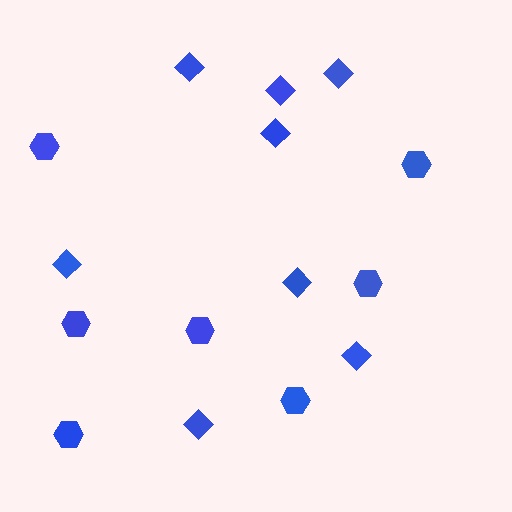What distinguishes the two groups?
There are 2 groups: one group of diamonds (8) and one group of hexagons (7).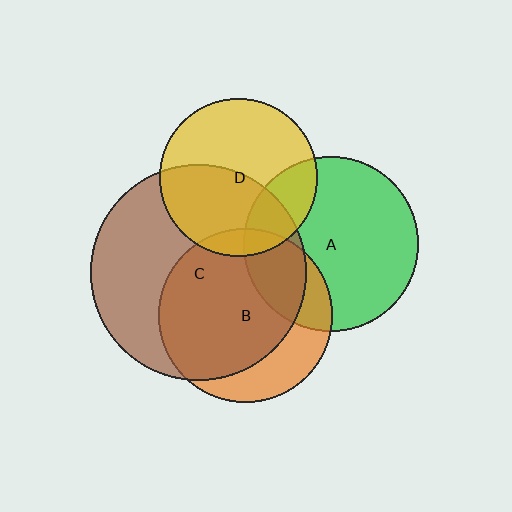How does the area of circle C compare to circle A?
Approximately 1.5 times.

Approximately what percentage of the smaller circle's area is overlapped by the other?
Approximately 20%.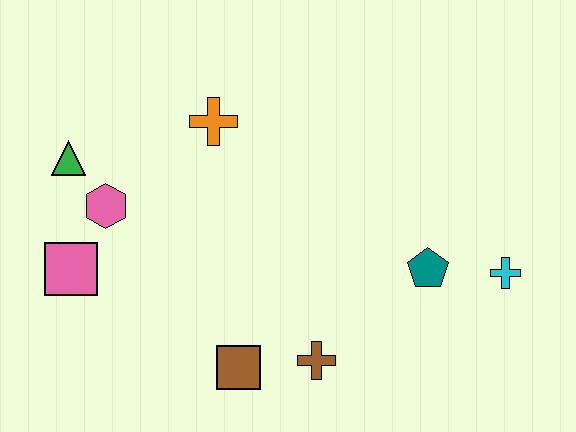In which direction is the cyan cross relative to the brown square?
The cyan cross is to the right of the brown square.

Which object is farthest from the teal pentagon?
The green triangle is farthest from the teal pentagon.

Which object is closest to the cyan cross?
The teal pentagon is closest to the cyan cross.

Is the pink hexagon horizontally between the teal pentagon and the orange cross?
No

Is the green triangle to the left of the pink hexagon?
Yes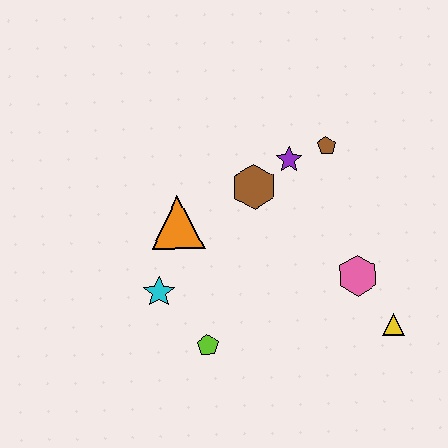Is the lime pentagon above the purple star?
No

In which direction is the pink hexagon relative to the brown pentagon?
The pink hexagon is below the brown pentagon.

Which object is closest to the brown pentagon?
The purple star is closest to the brown pentagon.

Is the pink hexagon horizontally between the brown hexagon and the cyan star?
No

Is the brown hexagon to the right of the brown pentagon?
No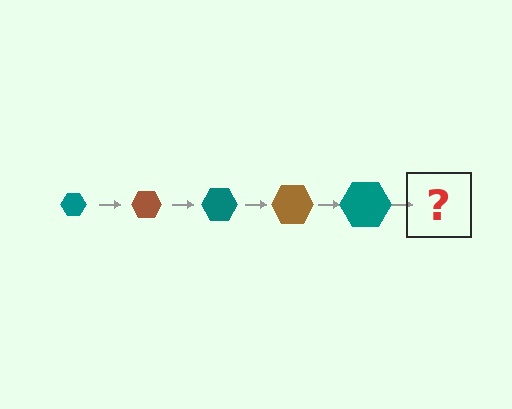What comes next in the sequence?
The next element should be a brown hexagon, larger than the previous one.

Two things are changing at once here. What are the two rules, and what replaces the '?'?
The two rules are that the hexagon grows larger each step and the color cycles through teal and brown. The '?' should be a brown hexagon, larger than the previous one.